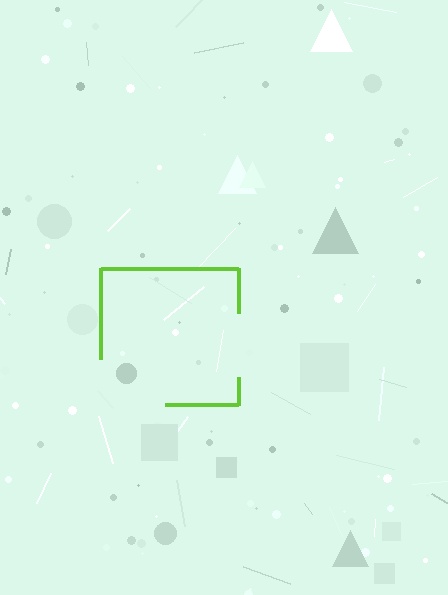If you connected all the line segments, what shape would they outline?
They would outline a square.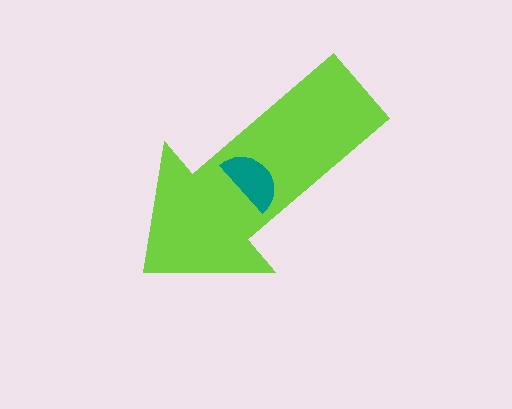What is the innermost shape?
The teal semicircle.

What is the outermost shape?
The lime arrow.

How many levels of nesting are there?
2.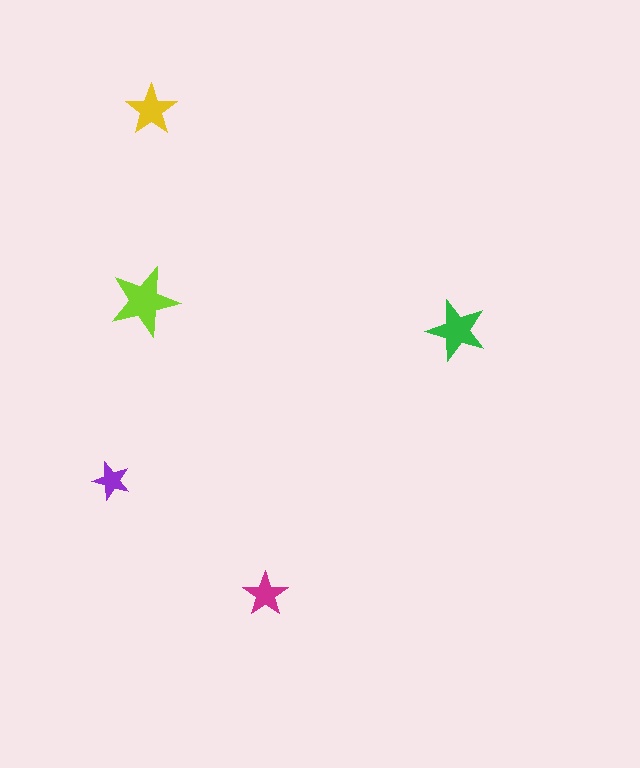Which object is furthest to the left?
The purple star is leftmost.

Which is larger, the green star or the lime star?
The lime one.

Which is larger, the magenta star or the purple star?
The magenta one.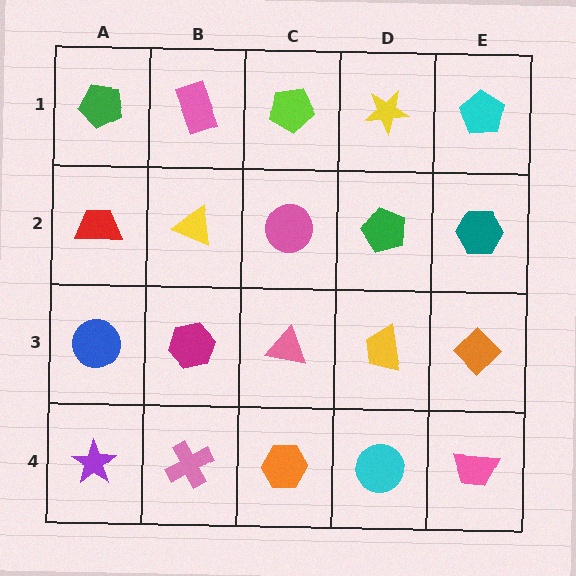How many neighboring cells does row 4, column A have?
2.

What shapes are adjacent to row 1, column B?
A yellow triangle (row 2, column B), a green pentagon (row 1, column A), a lime pentagon (row 1, column C).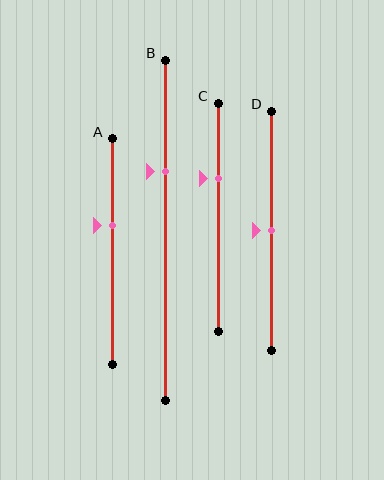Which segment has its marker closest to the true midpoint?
Segment D has its marker closest to the true midpoint.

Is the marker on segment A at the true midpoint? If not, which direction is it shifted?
No, the marker on segment A is shifted upward by about 12% of the segment length.